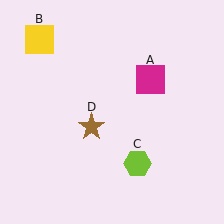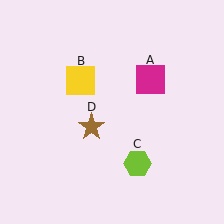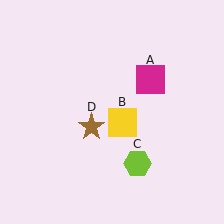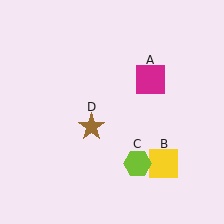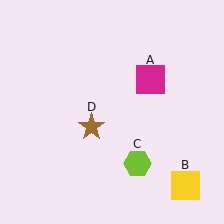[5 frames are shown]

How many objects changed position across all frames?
1 object changed position: yellow square (object B).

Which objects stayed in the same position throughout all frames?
Magenta square (object A) and lime hexagon (object C) and brown star (object D) remained stationary.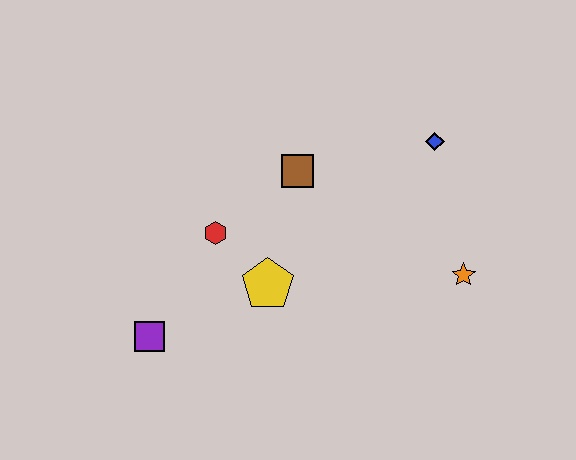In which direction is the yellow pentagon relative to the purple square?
The yellow pentagon is to the right of the purple square.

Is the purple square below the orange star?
Yes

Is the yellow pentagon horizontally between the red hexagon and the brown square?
Yes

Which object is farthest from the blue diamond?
The purple square is farthest from the blue diamond.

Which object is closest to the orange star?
The blue diamond is closest to the orange star.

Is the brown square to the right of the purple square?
Yes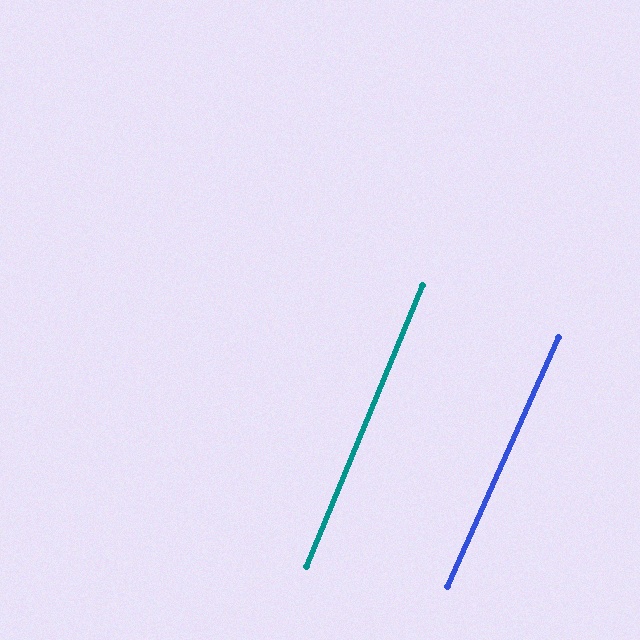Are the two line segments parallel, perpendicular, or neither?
Parallel — their directions differ by only 1.7°.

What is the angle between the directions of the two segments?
Approximately 2 degrees.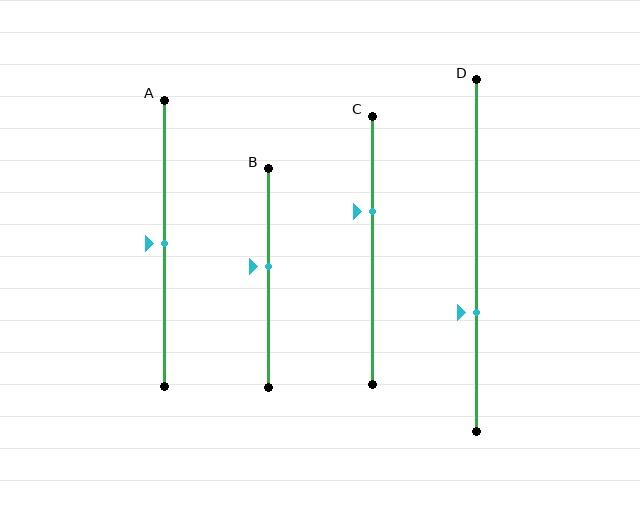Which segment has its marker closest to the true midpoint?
Segment A has its marker closest to the true midpoint.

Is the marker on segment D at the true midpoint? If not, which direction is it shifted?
No, the marker on segment D is shifted downward by about 16% of the segment length.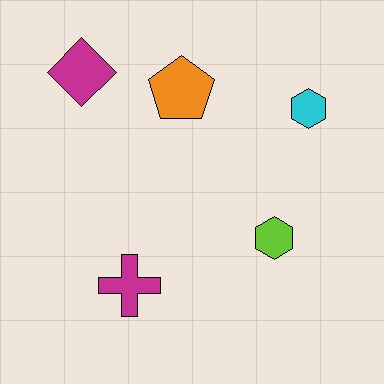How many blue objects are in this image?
There are no blue objects.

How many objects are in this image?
There are 5 objects.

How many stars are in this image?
There are no stars.